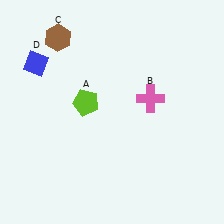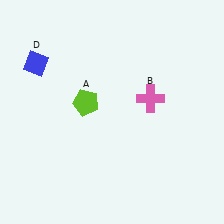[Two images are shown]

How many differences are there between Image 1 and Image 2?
There is 1 difference between the two images.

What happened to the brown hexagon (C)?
The brown hexagon (C) was removed in Image 2. It was in the top-left area of Image 1.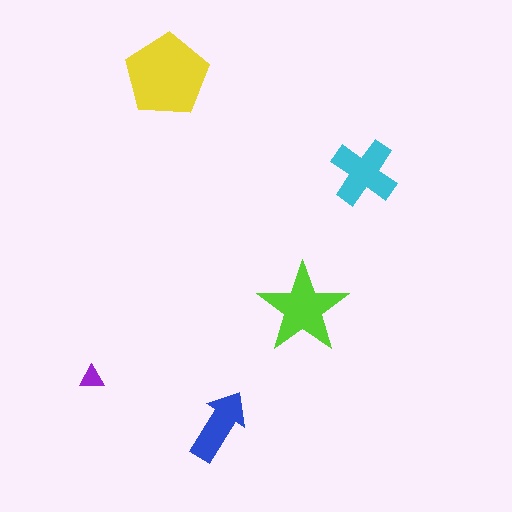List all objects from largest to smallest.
The yellow pentagon, the lime star, the cyan cross, the blue arrow, the purple triangle.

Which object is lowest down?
The blue arrow is bottommost.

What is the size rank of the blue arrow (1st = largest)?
4th.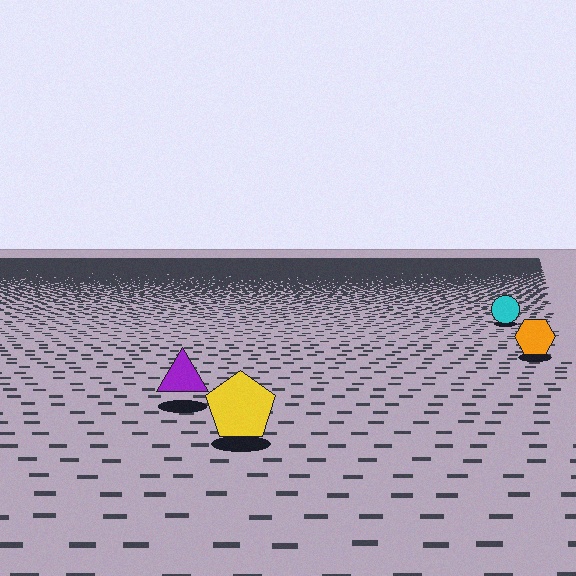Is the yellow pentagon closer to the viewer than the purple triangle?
Yes. The yellow pentagon is closer — you can tell from the texture gradient: the ground texture is coarser near it.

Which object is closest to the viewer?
The yellow pentagon is closest. The texture marks near it are larger and more spread out.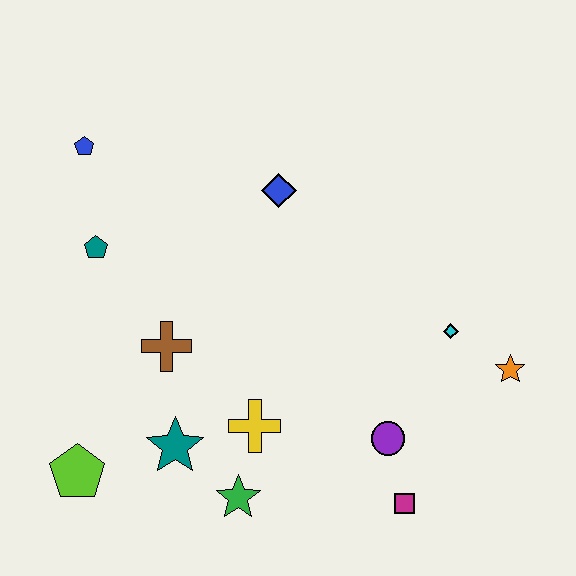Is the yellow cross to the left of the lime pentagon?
No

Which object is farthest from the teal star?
The orange star is farthest from the teal star.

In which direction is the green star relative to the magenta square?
The green star is to the left of the magenta square.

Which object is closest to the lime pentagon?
The teal star is closest to the lime pentagon.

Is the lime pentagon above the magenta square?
Yes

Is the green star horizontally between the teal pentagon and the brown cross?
No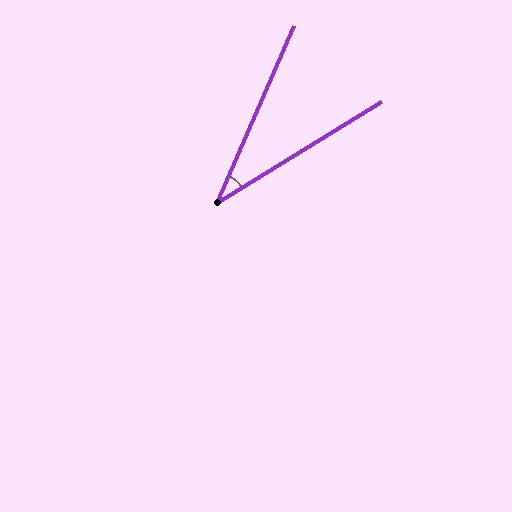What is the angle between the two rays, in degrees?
Approximately 35 degrees.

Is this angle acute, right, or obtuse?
It is acute.